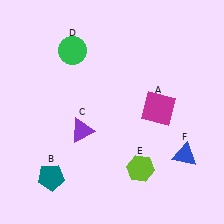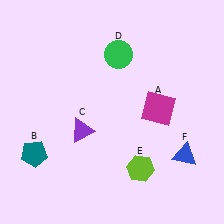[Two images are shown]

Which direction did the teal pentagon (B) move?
The teal pentagon (B) moved up.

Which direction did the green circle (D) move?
The green circle (D) moved right.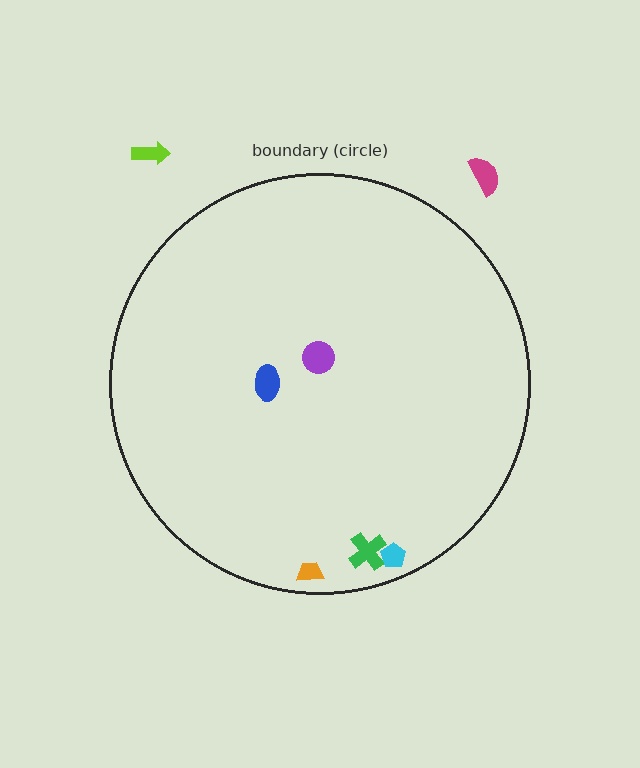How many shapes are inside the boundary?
5 inside, 2 outside.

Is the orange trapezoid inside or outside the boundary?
Inside.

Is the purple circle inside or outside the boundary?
Inside.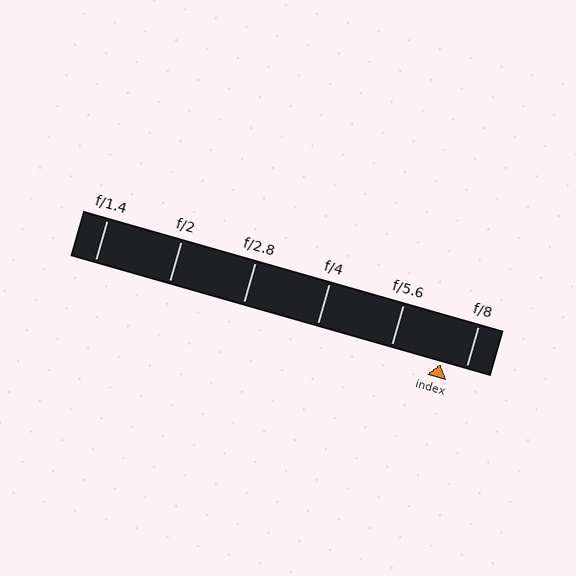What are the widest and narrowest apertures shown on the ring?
The widest aperture shown is f/1.4 and the narrowest is f/8.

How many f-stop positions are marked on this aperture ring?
There are 6 f-stop positions marked.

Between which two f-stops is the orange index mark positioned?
The index mark is between f/5.6 and f/8.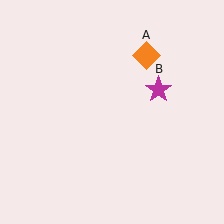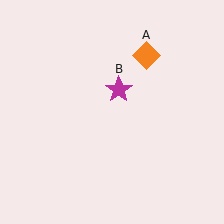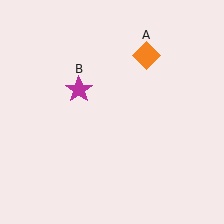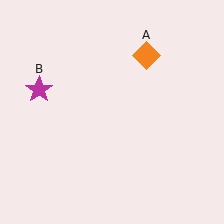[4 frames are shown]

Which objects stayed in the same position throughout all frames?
Orange diamond (object A) remained stationary.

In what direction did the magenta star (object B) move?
The magenta star (object B) moved left.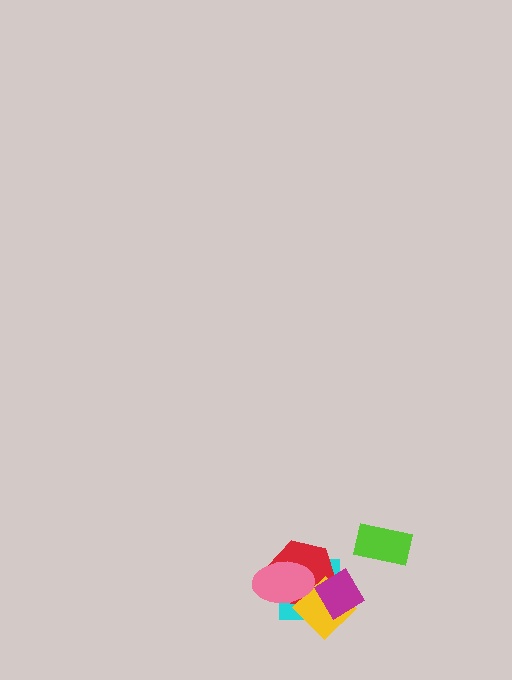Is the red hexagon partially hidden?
Yes, it is partially covered by another shape.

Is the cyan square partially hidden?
Yes, it is partially covered by another shape.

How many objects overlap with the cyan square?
4 objects overlap with the cyan square.